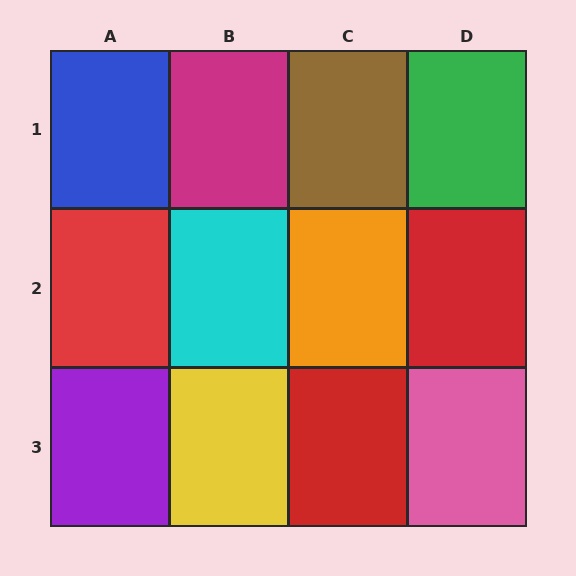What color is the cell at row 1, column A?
Blue.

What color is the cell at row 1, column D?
Green.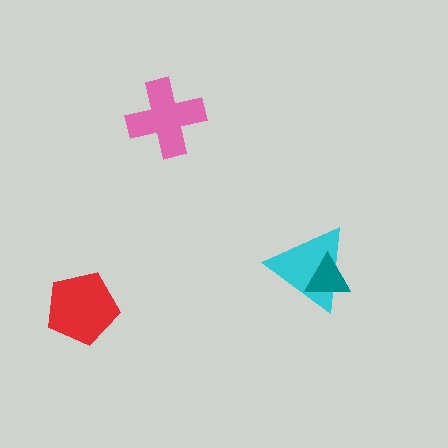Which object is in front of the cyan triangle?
The teal triangle is in front of the cyan triangle.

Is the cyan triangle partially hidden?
Yes, it is partially covered by another shape.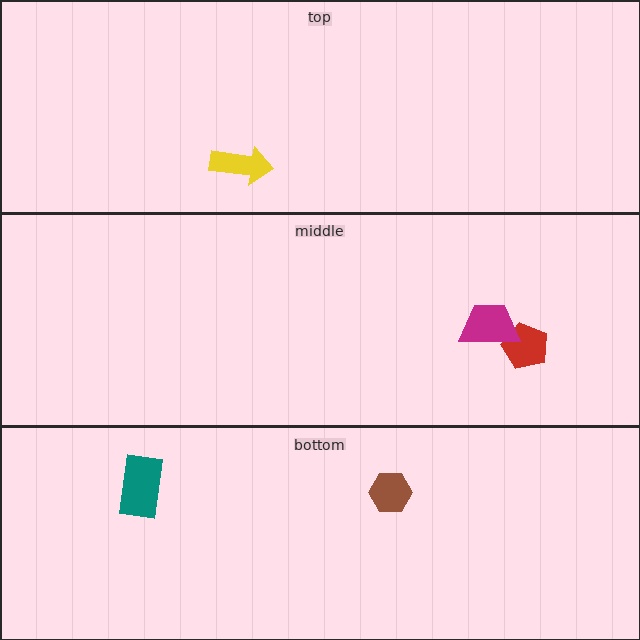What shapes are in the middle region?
The red pentagon, the magenta trapezoid.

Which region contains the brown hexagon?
The bottom region.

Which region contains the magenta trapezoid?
The middle region.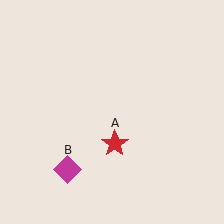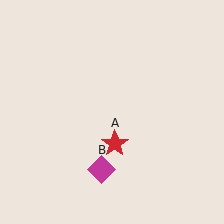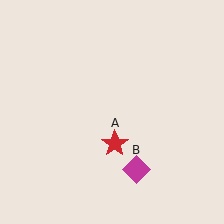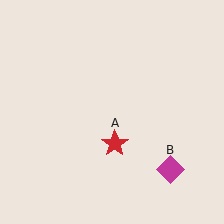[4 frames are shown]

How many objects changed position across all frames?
1 object changed position: magenta diamond (object B).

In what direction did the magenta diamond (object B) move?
The magenta diamond (object B) moved right.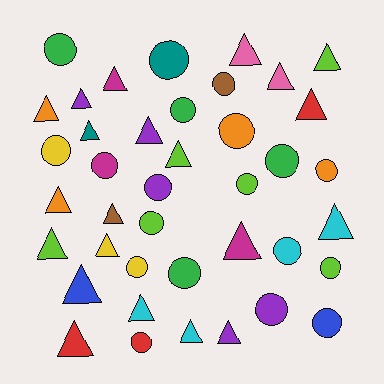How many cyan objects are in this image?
There are 4 cyan objects.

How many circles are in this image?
There are 19 circles.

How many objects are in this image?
There are 40 objects.